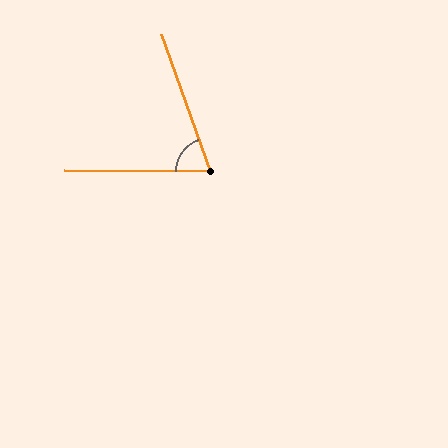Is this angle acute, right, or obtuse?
It is acute.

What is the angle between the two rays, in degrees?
Approximately 70 degrees.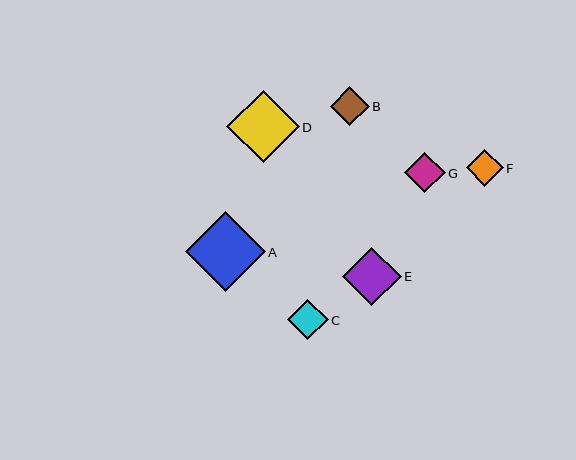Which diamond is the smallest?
Diamond F is the smallest with a size of approximately 37 pixels.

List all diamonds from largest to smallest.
From largest to smallest: A, D, E, G, C, B, F.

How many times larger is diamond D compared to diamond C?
Diamond D is approximately 1.8 times the size of diamond C.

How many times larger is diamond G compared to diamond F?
Diamond G is approximately 1.1 times the size of diamond F.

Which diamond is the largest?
Diamond A is the largest with a size of approximately 79 pixels.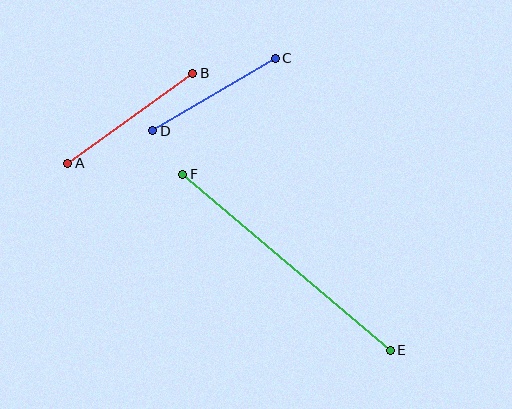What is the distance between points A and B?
The distance is approximately 154 pixels.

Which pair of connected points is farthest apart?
Points E and F are farthest apart.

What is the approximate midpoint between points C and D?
The midpoint is at approximately (214, 95) pixels.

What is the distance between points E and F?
The distance is approximately 272 pixels.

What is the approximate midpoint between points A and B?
The midpoint is at approximately (130, 118) pixels.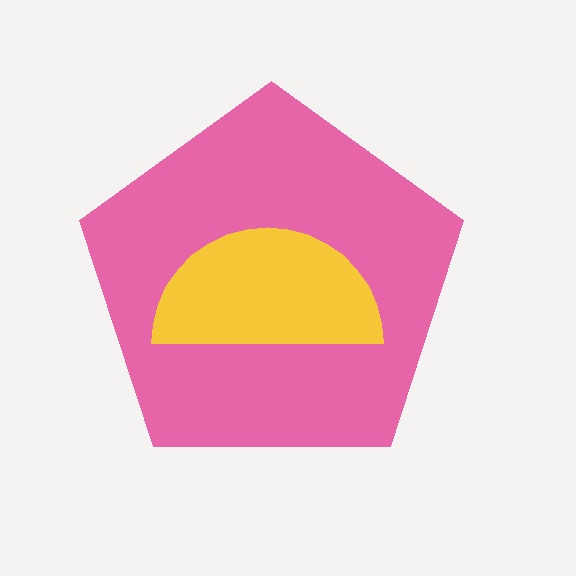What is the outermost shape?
The pink pentagon.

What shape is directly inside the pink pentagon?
The yellow semicircle.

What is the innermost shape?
The yellow semicircle.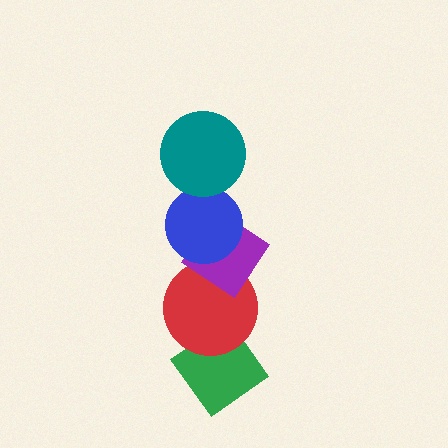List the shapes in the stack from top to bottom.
From top to bottom: the teal circle, the blue circle, the purple diamond, the red circle, the green diamond.